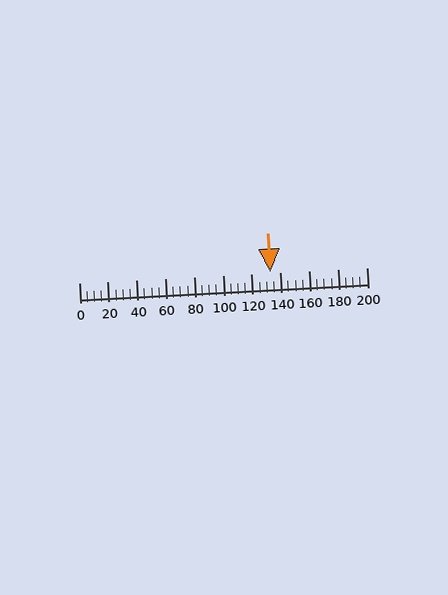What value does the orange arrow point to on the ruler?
The orange arrow points to approximately 133.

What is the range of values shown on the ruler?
The ruler shows values from 0 to 200.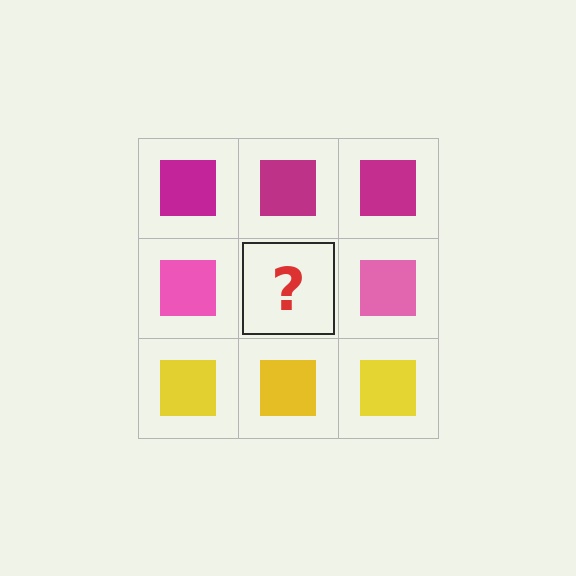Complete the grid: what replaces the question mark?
The question mark should be replaced with a pink square.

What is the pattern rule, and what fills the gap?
The rule is that each row has a consistent color. The gap should be filled with a pink square.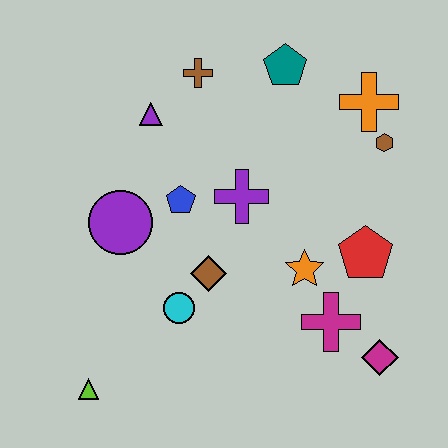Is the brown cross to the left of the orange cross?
Yes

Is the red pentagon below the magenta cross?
No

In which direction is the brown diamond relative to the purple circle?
The brown diamond is to the right of the purple circle.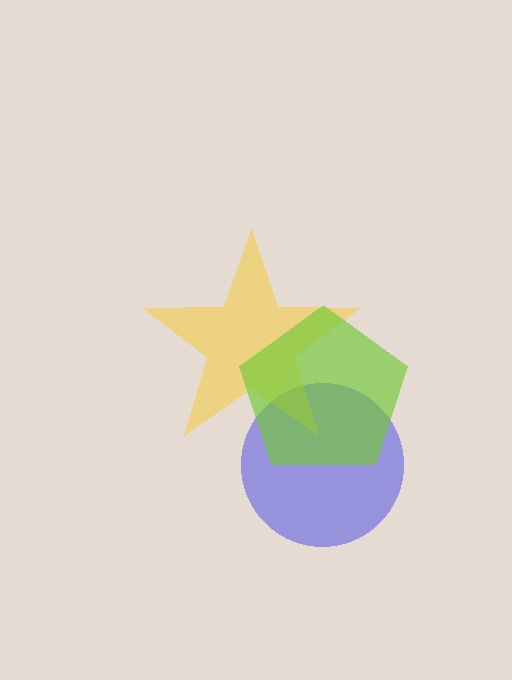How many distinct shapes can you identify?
There are 3 distinct shapes: a blue circle, a yellow star, a lime pentagon.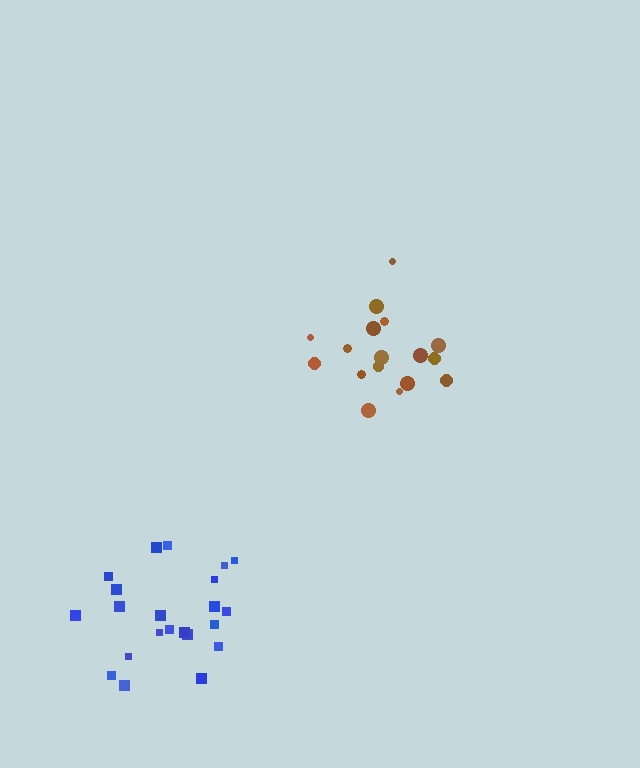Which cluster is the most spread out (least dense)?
Brown.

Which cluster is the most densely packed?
Blue.